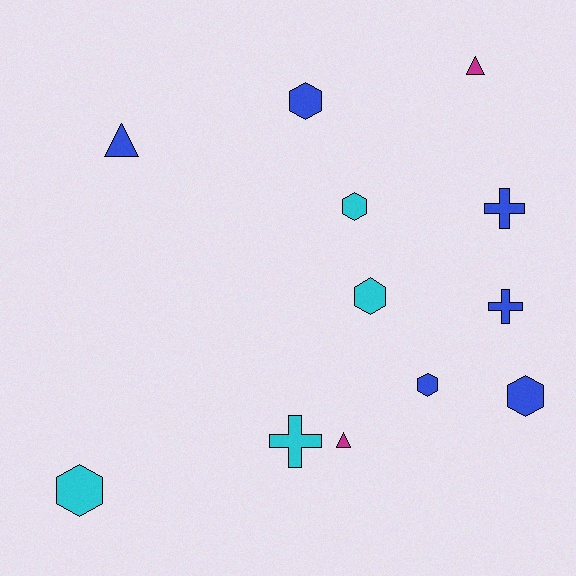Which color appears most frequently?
Blue, with 6 objects.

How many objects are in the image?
There are 12 objects.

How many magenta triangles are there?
There are 2 magenta triangles.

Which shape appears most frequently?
Hexagon, with 6 objects.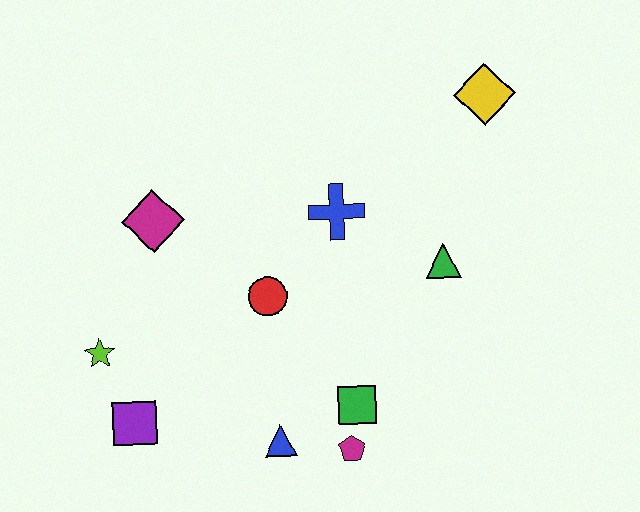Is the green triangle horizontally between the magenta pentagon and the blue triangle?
No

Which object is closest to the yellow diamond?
The green triangle is closest to the yellow diamond.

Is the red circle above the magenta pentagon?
Yes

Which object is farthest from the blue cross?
The purple square is farthest from the blue cross.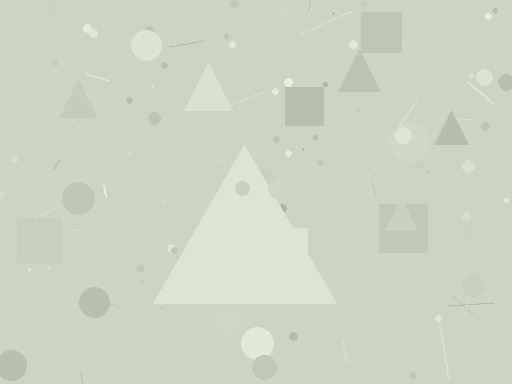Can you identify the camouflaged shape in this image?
The camouflaged shape is a triangle.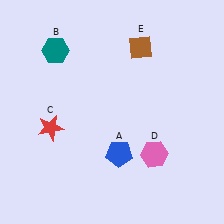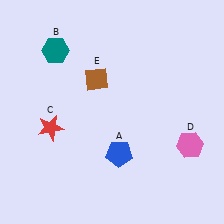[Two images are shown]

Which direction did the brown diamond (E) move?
The brown diamond (E) moved left.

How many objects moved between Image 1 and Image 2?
2 objects moved between the two images.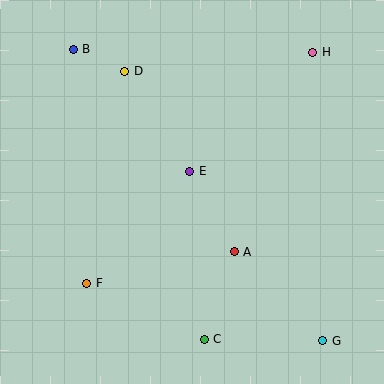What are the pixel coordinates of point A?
Point A is at (234, 252).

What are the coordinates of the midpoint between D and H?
The midpoint between D and H is at (219, 62).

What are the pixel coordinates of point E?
Point E is at (190, 171).